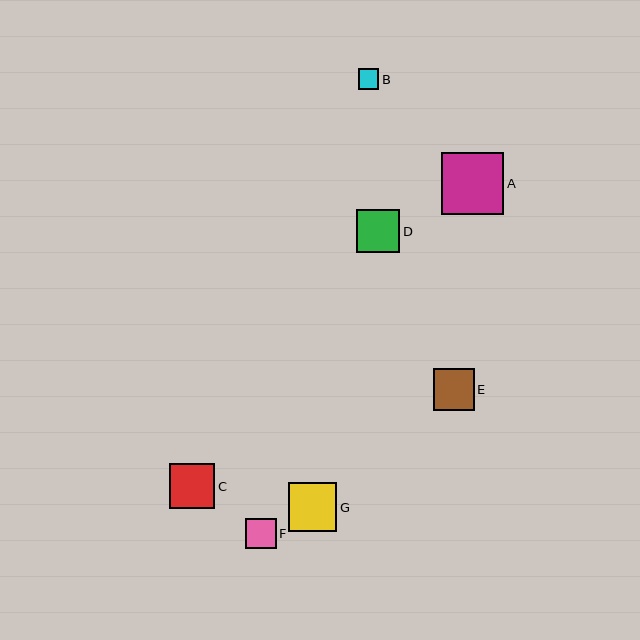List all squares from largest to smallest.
From largest to smallest: A, G, C, D, E, F, B.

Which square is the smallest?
Square B is the smallest with a size of approximately 20 pixels.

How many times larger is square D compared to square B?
Square D is approximately 2.1 times the size of square B.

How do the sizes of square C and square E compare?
Square C and square E are approximately the same size.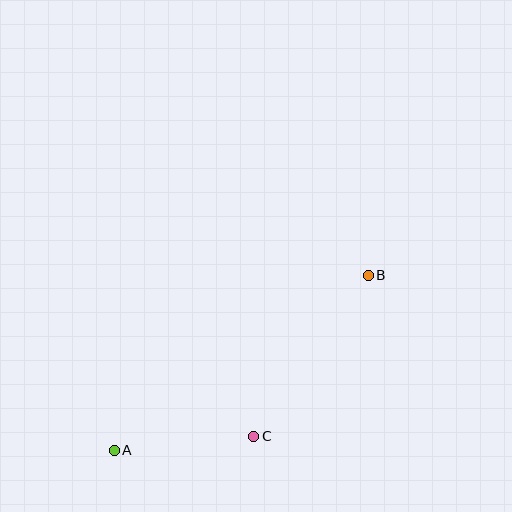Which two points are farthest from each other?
Points A and B are farthest from each other.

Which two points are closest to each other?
Points A and C are closest to each other.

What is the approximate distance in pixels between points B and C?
The distance between B and C is approximately 197 pixels.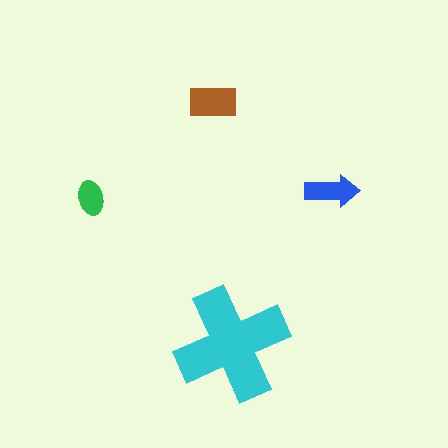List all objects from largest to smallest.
The cyan cross, the brown rectangle, the blue arrow, the green ellipse.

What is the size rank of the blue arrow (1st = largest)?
3rd.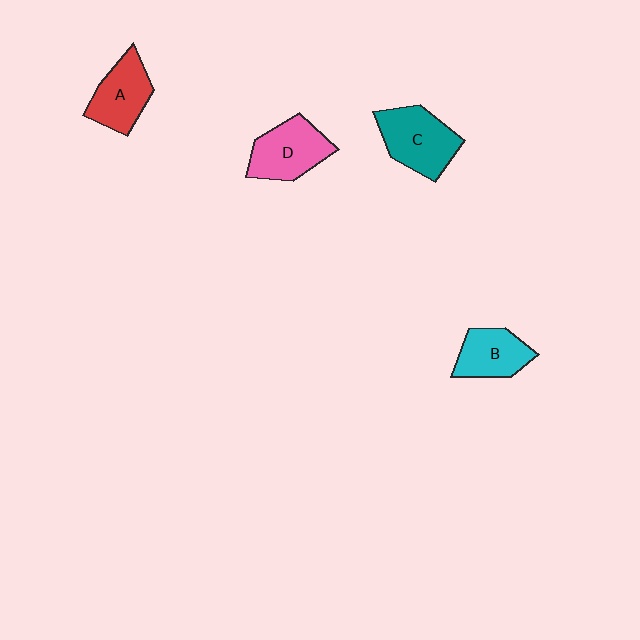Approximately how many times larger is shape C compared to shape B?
Approximately 1.3 times.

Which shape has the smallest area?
Shape B (cyan).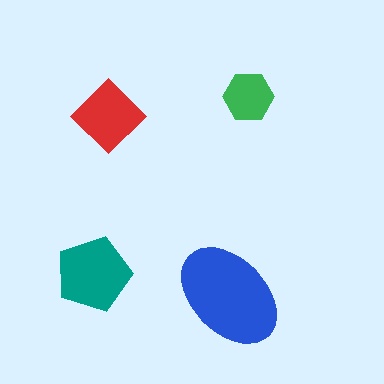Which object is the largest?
The blue ellipse.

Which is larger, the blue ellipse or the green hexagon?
The blue ellipse.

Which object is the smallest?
The green hexagon.